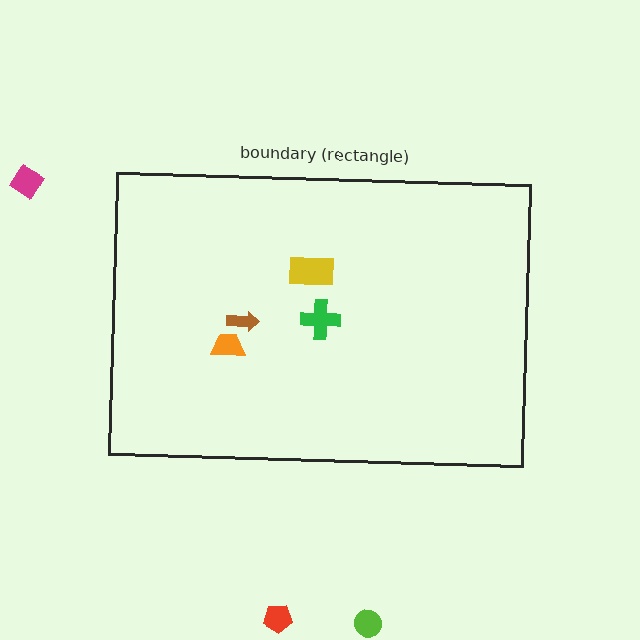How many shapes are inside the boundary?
4 inside, 3 outside.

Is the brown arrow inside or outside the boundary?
Inside.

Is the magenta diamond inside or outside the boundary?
Outside.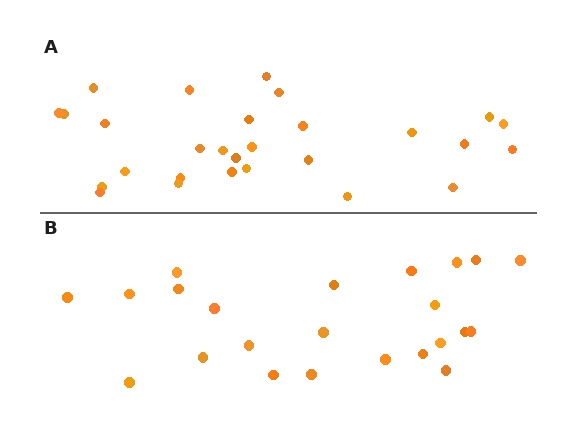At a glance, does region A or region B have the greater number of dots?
Region A (the top region) has more dots.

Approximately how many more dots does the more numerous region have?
Region A has about 5 more dots than region B.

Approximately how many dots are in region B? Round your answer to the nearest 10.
About 20 dots. (The exact count is 23, which rounds to 20.)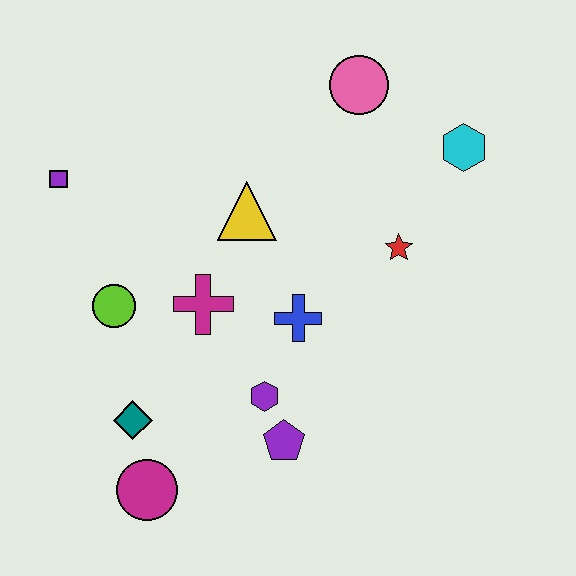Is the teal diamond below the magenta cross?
Yes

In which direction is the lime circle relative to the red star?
The lime circle is to the left of the red star.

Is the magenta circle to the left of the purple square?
No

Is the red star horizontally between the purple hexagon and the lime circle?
No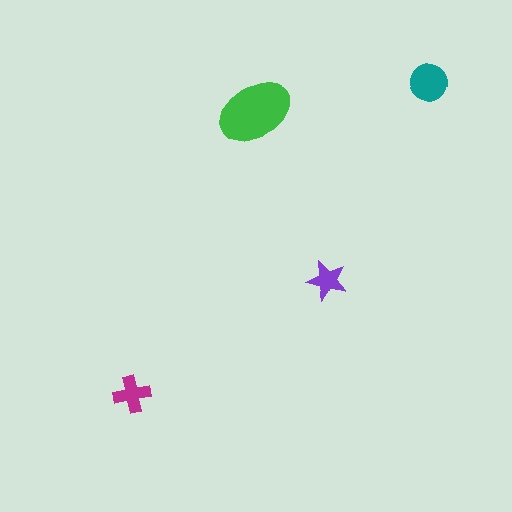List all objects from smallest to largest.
The purple star, the magenta cross, the teal circle, the green ellipse.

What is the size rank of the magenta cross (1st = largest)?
3rd.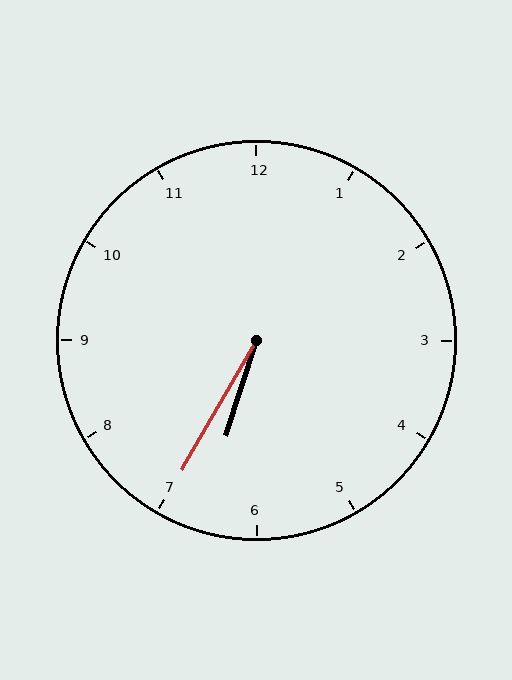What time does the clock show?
6:35.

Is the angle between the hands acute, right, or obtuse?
It is acute.